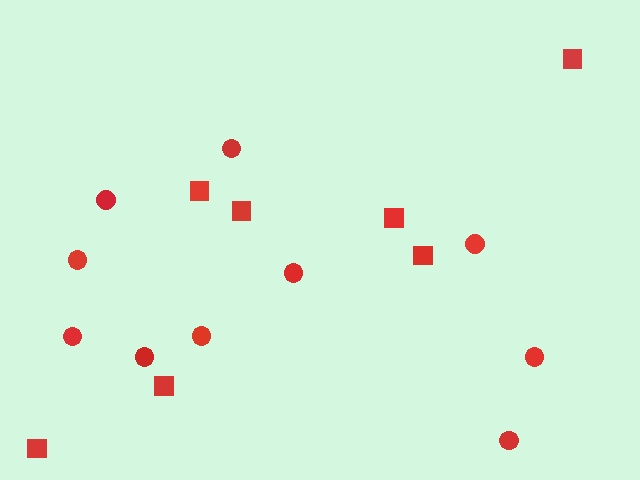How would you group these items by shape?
There are 2 groups: one group of circles (10) and one group of squares (7).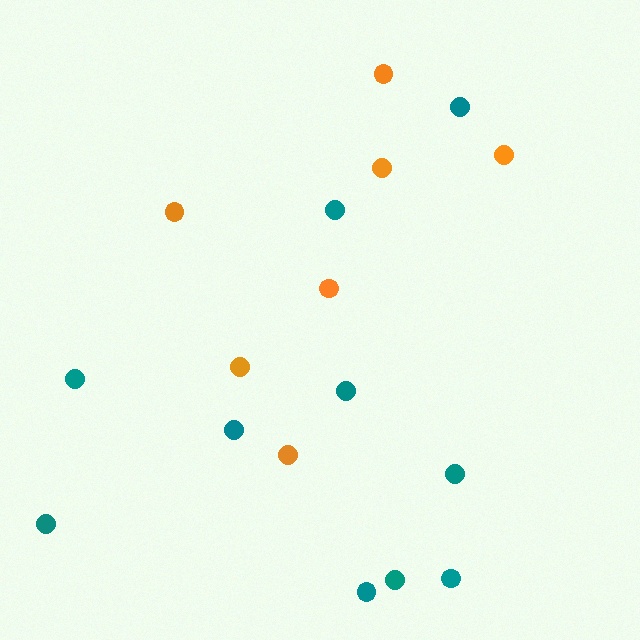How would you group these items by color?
There are 2 groups: one group of teal circles (10) and one group of orange circles (7).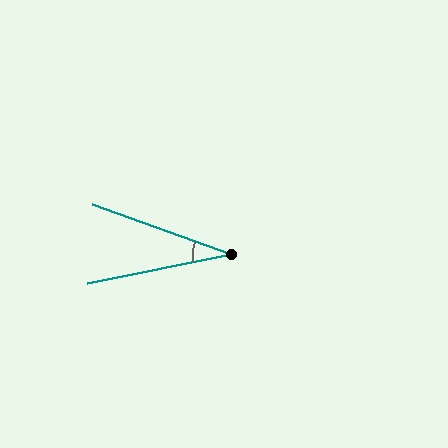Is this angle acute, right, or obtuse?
It is acute.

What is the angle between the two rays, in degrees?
Approximately 31 degrees.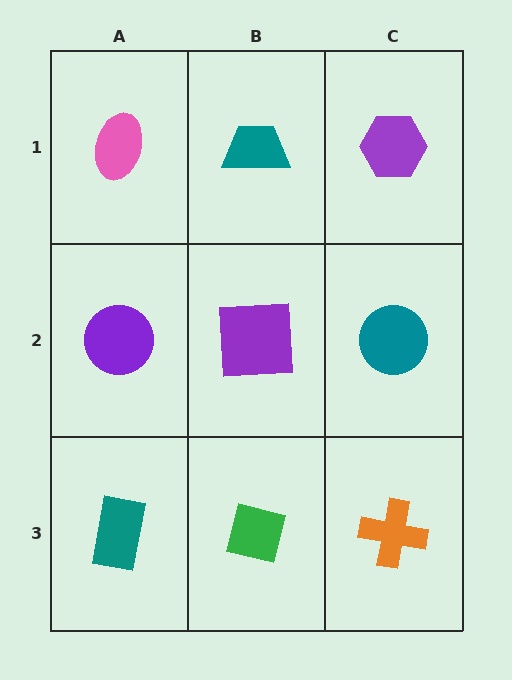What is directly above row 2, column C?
A purple hexagon.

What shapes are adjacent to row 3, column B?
A purple square (row 2, column B), a teal rectangle (row 3, column A), an orange cross (row 3, column C).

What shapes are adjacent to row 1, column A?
A purple circle (row 2, column A), a teal trapezoid (row 1, column B).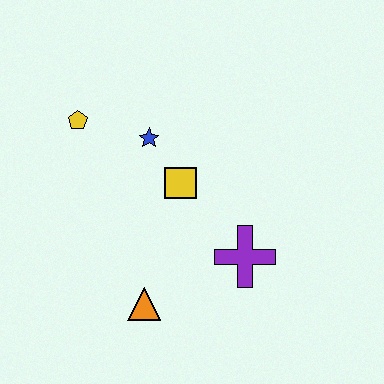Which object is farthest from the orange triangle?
The yellow pentagon is farthest from the orange triangle.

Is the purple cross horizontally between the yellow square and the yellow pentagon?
No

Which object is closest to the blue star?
The yellow square is closest to the blue star.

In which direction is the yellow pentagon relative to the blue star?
The yellow pentagon is to the left of the blue star.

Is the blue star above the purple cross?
Yes